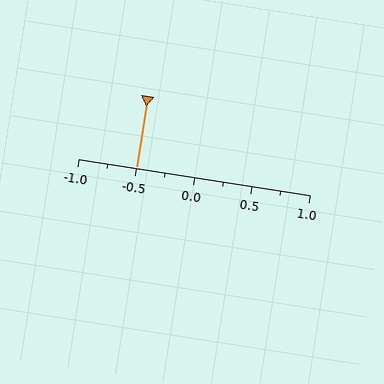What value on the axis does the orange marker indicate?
The marker indicates approximately -0.5.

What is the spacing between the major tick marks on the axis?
The major ticks are spaced 0.5 apart.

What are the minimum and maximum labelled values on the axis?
The axis runs from -1.0 to 1.0.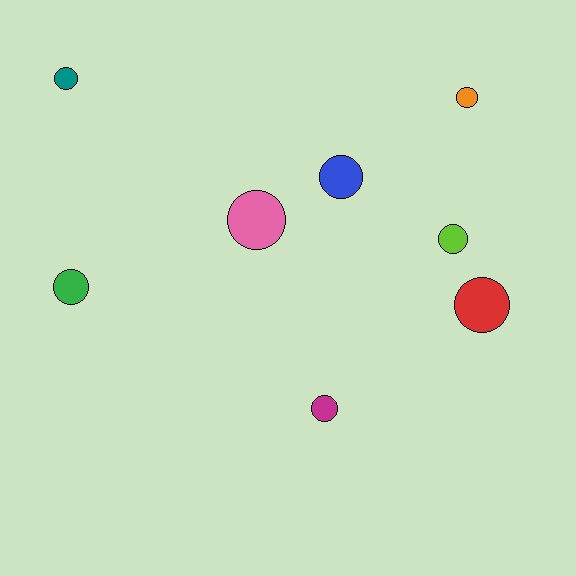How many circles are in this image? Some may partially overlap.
There are 8 circles.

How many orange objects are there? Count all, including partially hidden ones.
There is 1 orange object.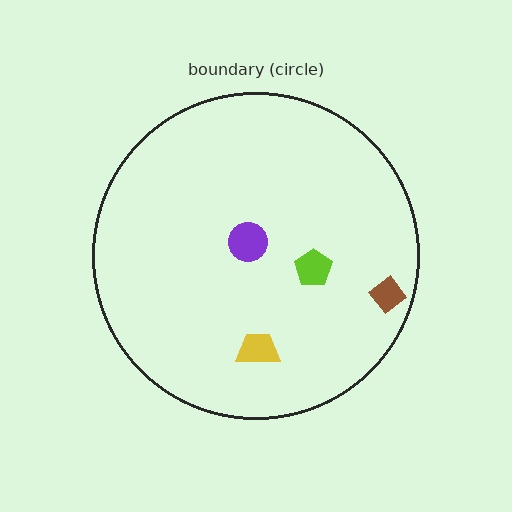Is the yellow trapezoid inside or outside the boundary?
Inside.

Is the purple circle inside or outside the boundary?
Inside.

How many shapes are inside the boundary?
4 inside, 0 outside.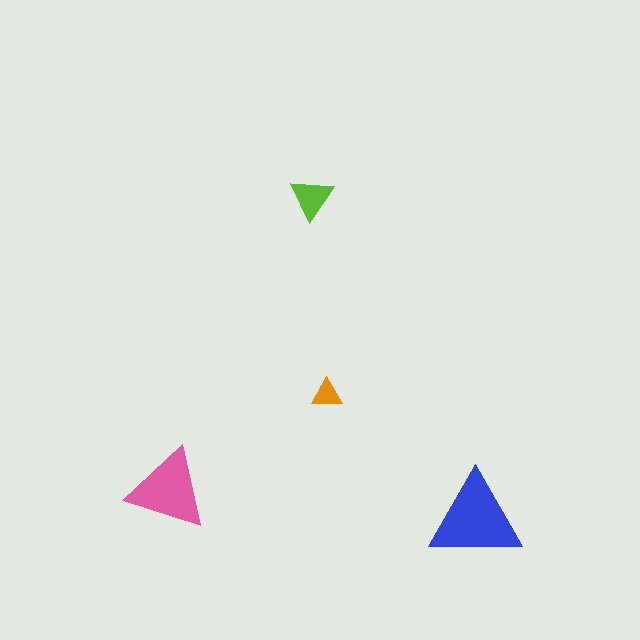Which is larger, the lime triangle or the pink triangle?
The pink one.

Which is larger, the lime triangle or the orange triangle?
The lime one.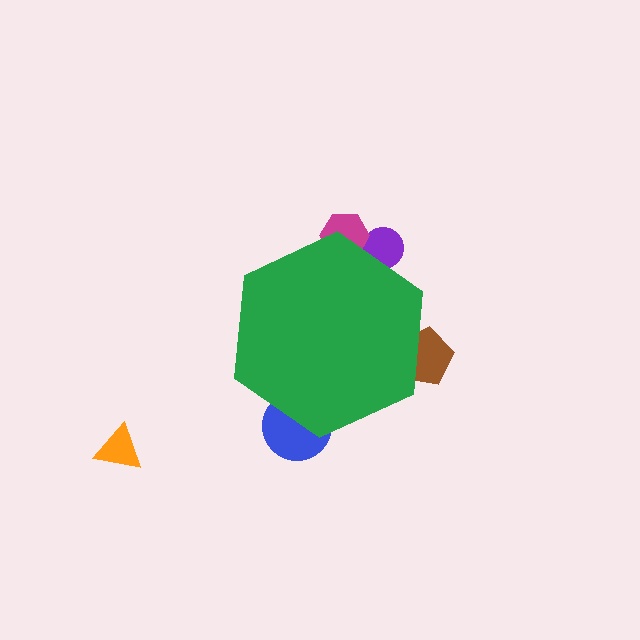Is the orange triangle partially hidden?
No, the orange triangle is fully visible.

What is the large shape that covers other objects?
A green hexagon.